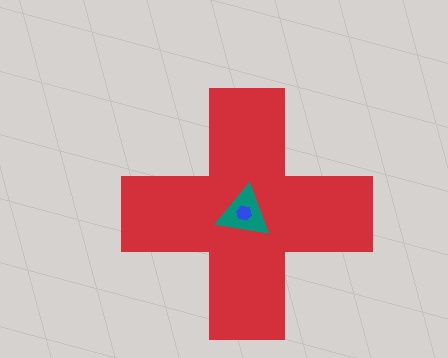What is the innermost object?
The blue hexagon.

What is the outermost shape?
The red cross.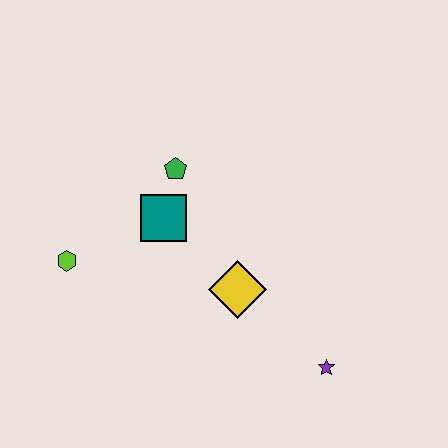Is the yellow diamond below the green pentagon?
Yes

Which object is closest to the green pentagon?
The teal square is closest to the green pentagon.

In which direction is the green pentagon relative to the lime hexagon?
The green pentagon is to the right of the lime hexagon.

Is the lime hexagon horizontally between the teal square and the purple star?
No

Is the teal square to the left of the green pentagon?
Yes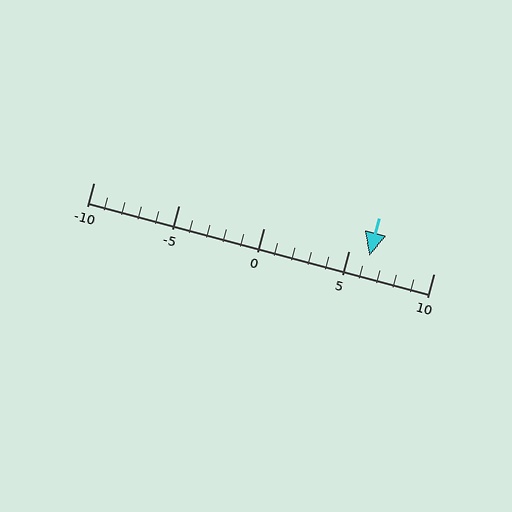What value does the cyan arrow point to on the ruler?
The cyan arrow points to approximately 6.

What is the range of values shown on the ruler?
The ruler shows values from -10 to 10.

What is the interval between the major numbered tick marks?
The major tick marks are spaced 5 units apart.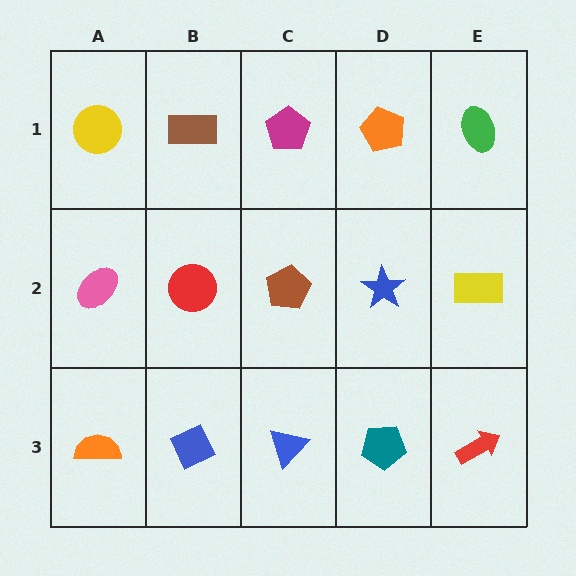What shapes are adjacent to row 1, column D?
A blue star (row 2, column D), a magenta pentagon (row 1, column C), a green ellipse (row 1, column E).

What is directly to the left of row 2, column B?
A pink ellipse.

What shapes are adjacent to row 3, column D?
A blue star (row 2, column D), a blue triangle (row 3, column C), a red arrow (row 3, column E).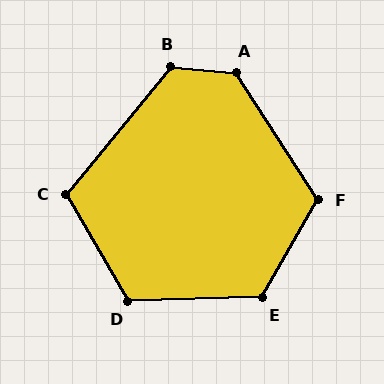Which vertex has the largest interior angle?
A, at approximately 128 degrees.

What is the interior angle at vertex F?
Approximately 117 degrees (obtuse).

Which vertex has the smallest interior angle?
C, at approximately 110 degrees.